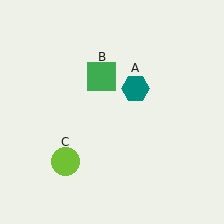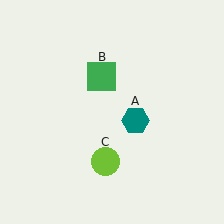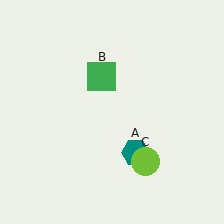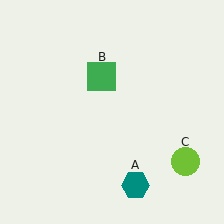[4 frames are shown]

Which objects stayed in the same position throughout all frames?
Green square (object B) remained stationary.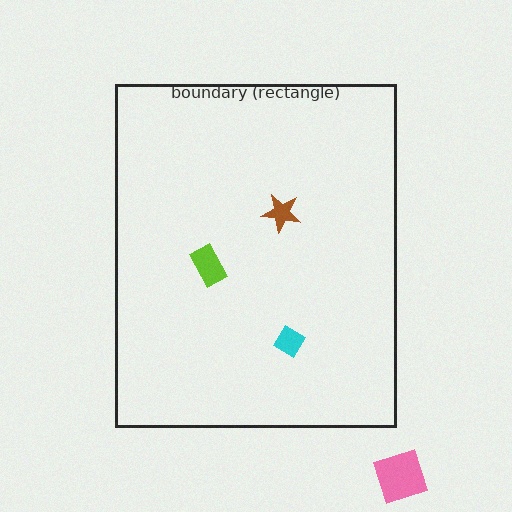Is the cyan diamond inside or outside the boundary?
Inside.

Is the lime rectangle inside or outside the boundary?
Inside.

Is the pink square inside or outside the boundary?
Outside.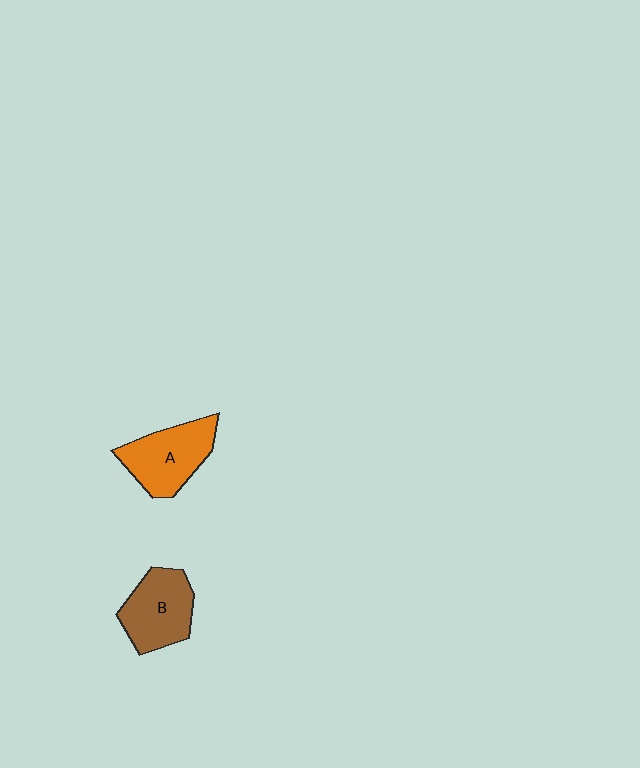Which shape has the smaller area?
Shape B (brown).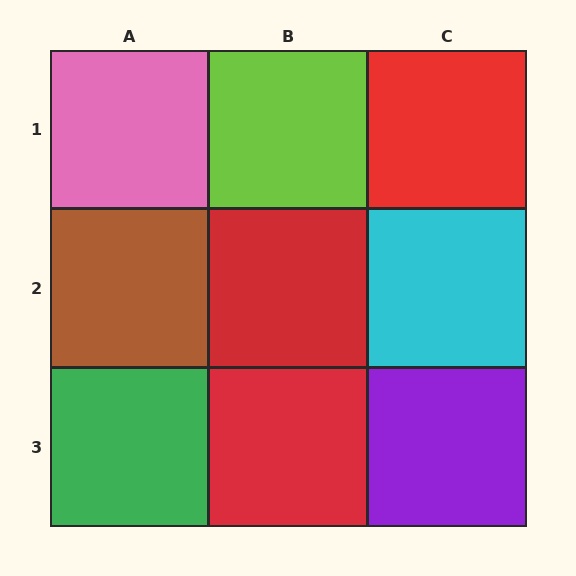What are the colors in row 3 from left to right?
Green, red, purple.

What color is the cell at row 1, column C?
Red.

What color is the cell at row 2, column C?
Cyan.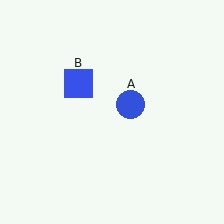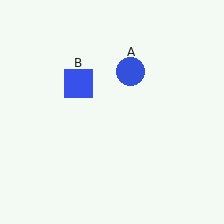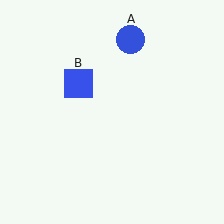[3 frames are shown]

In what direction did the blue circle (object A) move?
The blue circle (object A) moved up.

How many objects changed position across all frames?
1 object changed position: blue circle (object A).